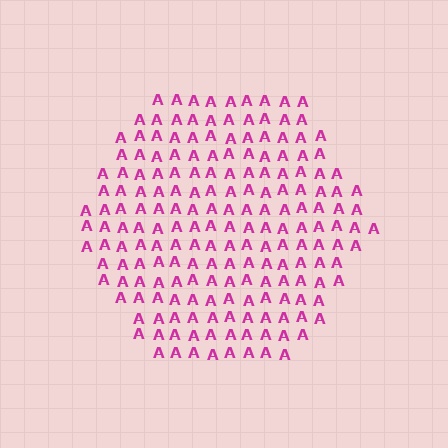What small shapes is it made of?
It is made of small letter A's.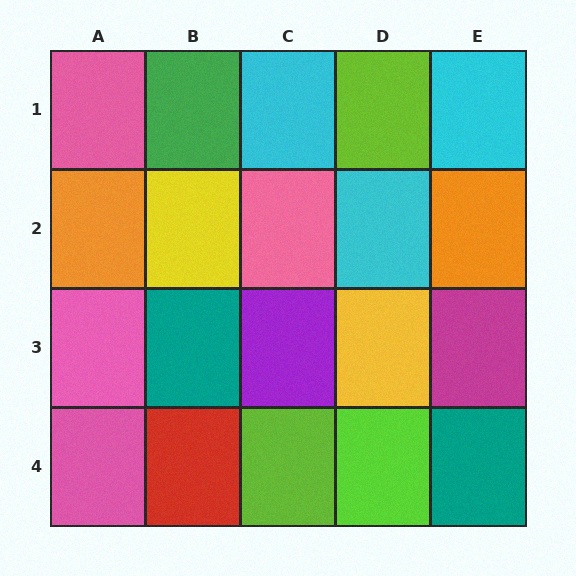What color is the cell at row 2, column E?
Orange.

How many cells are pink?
4 cells are pink.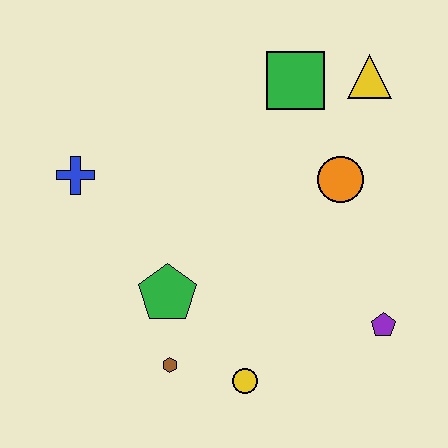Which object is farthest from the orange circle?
The blue cross is farthest from the orange circle.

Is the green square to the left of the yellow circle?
No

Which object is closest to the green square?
The yellow triangle is closest to the green square.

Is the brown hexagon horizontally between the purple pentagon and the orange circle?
No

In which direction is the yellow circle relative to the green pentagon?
The yellow circle is below the green pentagon.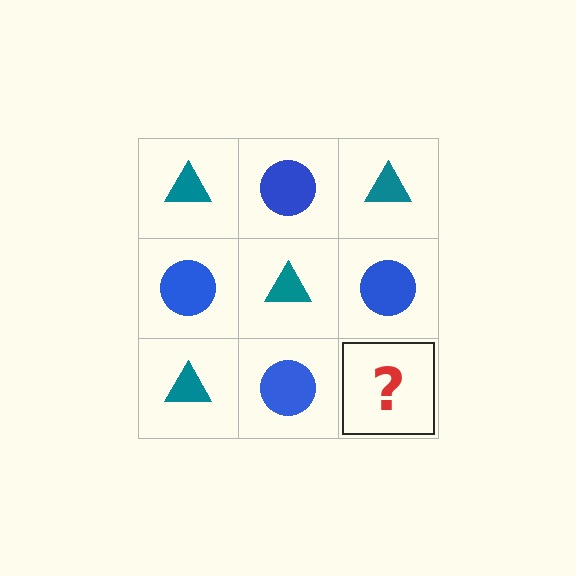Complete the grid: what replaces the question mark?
The question mark should be replaced with a teal triangle.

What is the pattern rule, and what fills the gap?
The rule is that it alternates teal triangle and blue circle in a checkerboard pattern. The gap should be filled with a teal triangle.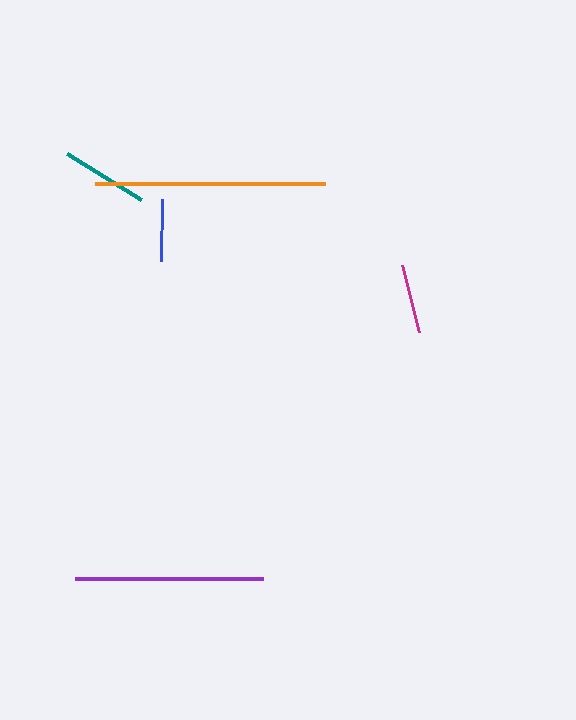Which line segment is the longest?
The orange line is the longest at approximately 230 pixels.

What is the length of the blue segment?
The blue segment is approximately 63 pixels long.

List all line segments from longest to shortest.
From longest to shortest: orange, purple, teal, magenta, blue.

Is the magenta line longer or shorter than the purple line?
The purple line is longer than the magenta line.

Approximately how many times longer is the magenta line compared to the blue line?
The magenta line is approximately 1.1 times the length of the blue line.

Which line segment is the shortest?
The blue line is the shortest at approximately 63 pixels.